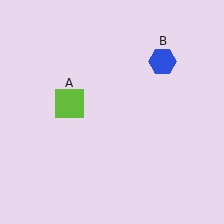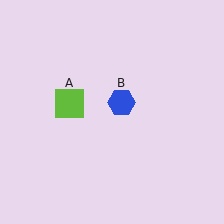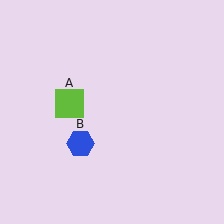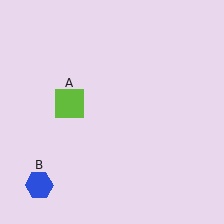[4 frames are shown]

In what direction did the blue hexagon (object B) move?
The blue hexagon (object B) moved down and to the left.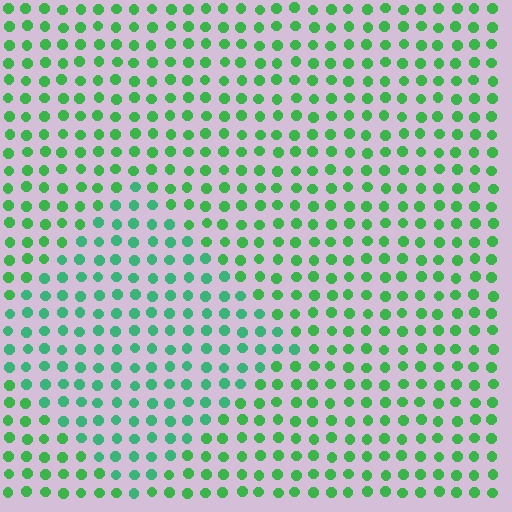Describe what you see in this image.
The image is filled with small green elements in a uniform arrangement. A diamond-shaped region is visible where the elements are tinted to a slightly different hue, forming a subtle color boundary.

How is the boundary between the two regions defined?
The boundary is defined purely by a slight shift in hue (about 24 degrees). Spacing, size, and orientation are identical on both sides.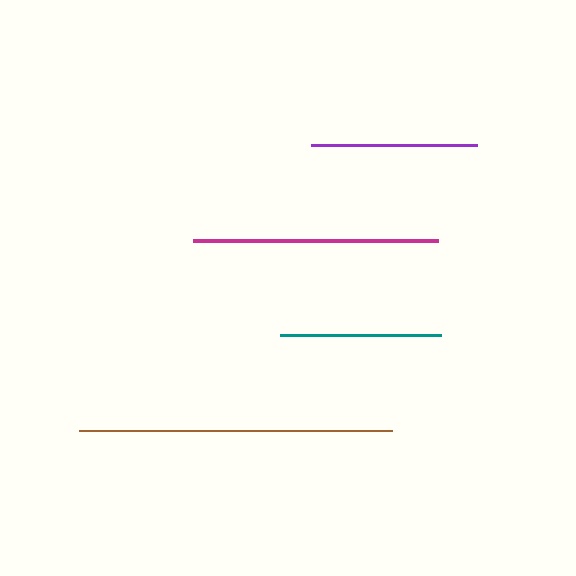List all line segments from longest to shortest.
From longest to shortest: brown, magenta, purple, teal.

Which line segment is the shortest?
The teal line is the shortest at approximately 161 pixels.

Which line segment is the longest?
The brown line is the longest at approximately 312 pixels.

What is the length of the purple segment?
The purple segment is approximately 166 pixels long.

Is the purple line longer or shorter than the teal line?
The purple line is longer than the teal line.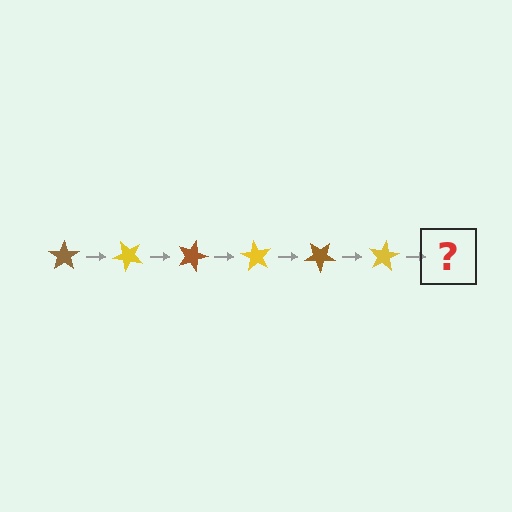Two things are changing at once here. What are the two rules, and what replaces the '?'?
The two rules are that it rotates 45 degrees each step and the color cycles through brown and yellow. The '?' should be a brown star, rotated 270 degrees from the start.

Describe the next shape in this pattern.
It should be a brown star, rotated 270 degrees from the start.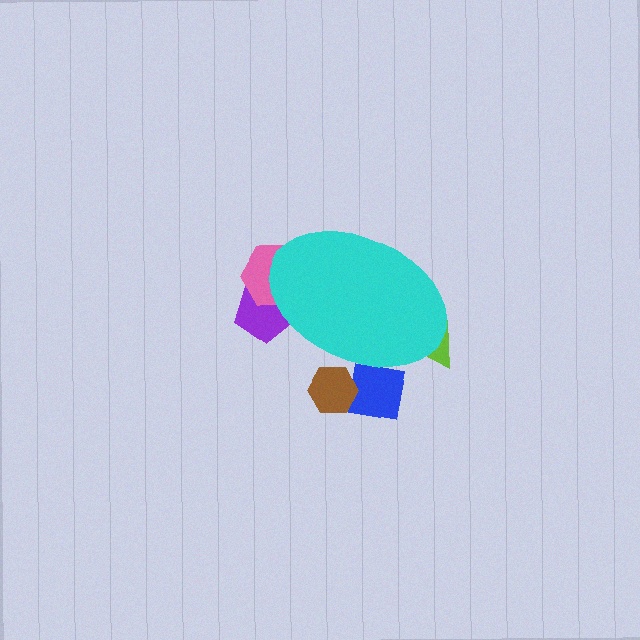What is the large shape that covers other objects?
A cyan ellipse.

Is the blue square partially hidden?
Yes, the blue square is partially hidden behind the cyan ellipse.